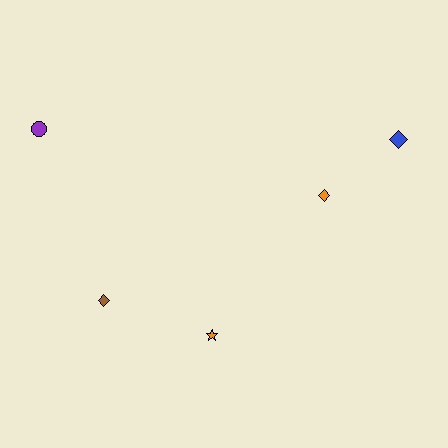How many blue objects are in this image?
There is 1 blue object.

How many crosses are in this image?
There are no crosses.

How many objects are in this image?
There are 5 objects.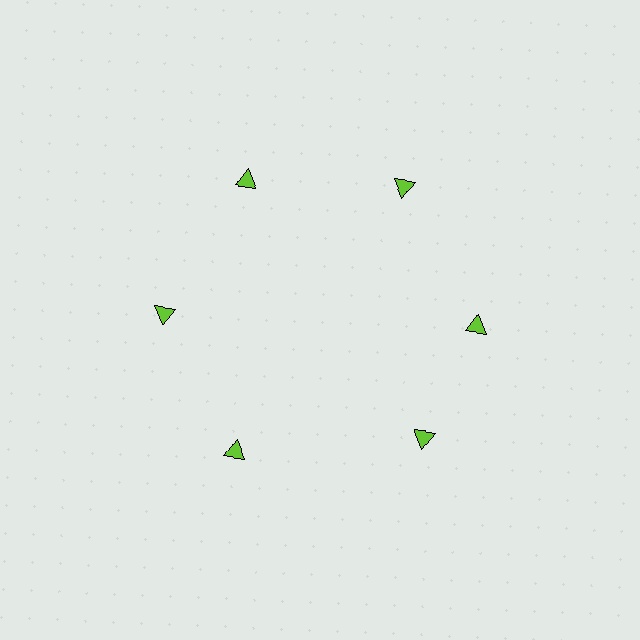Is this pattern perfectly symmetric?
No. The 6 lime triangles are arranged in a ring, but one element near the 5 o'clock position is rotated out of alignment along the ring, breaking the 6-fold rotational symmetry.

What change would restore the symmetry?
The symmetry would be restored by rotating it back into even spacing with its neighbors so that all 6 triangles sit at equal angles and equal distance from the center.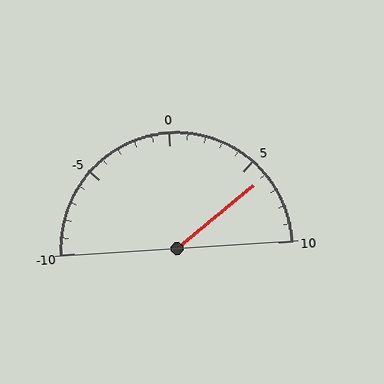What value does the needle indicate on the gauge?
The needle indicates approximately 6.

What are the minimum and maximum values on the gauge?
The gauge ranges from -10 to 10.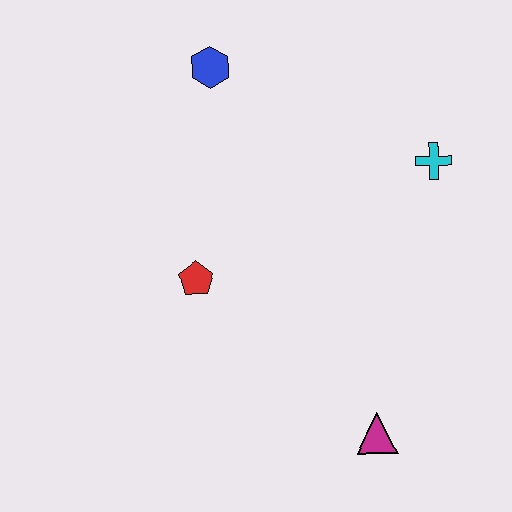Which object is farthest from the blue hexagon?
The magenta triangle is farthest from the blue hexagon.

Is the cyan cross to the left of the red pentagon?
No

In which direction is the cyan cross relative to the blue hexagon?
The cyan cross is to the right of the blue hexagon.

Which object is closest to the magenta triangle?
The red pentagon is closest to the magenta triangle.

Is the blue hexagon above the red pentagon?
Yes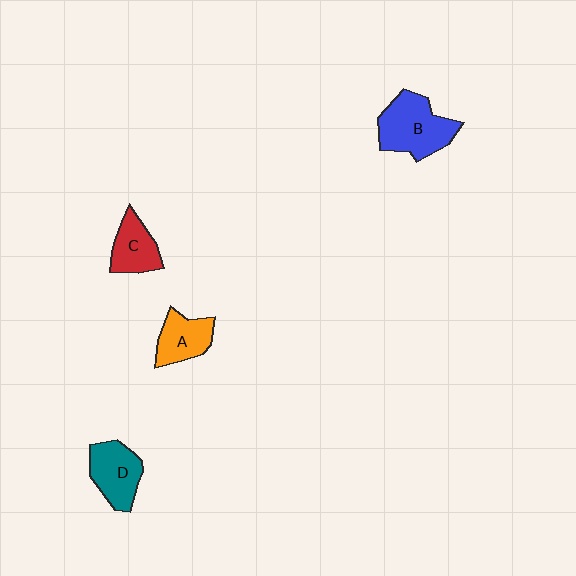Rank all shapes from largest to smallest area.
From largest to smallest: B (blue), D (teal), A (orange), C (red).